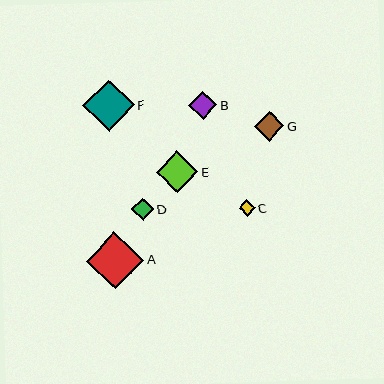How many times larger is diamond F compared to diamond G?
Diamond F is approximately 1.8 times the size of diamond G.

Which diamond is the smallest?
Diamond C is the smallest with a size of approximately 16 pixels.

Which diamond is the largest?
Diamond A is the largest with a size of approximately 58 pixels.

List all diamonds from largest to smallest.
From largest to smallest: A, F, E, G, B, D, C.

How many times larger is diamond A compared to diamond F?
Diamond A is approximately 1.1 times the size of diamond F.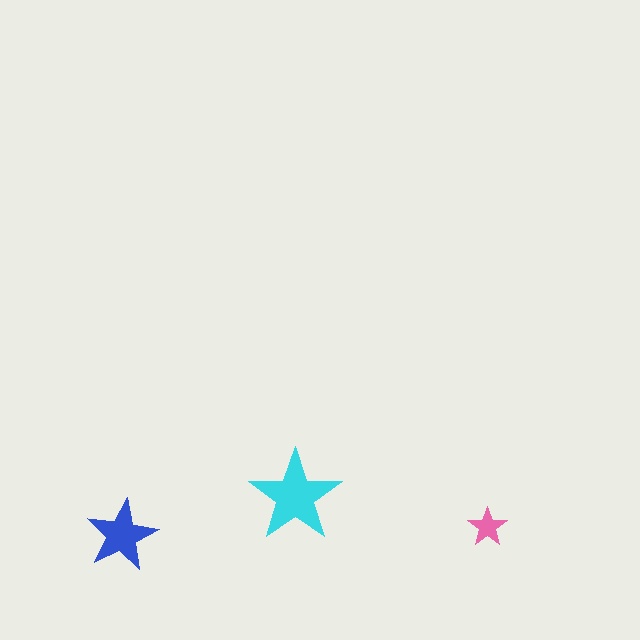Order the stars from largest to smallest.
the cyan one, the blue one, the pink one.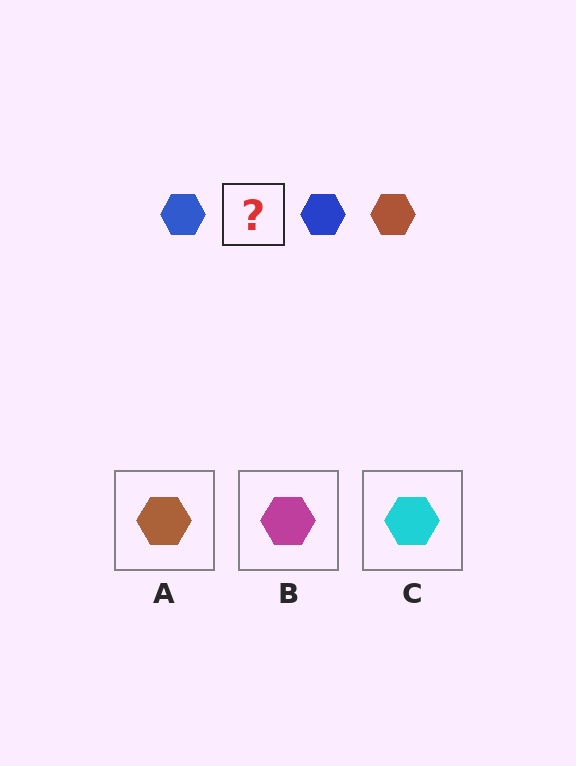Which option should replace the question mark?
Option A.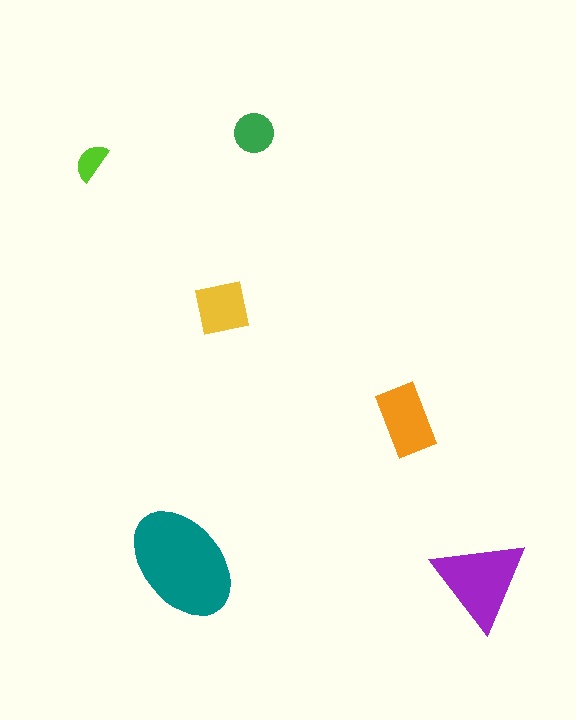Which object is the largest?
The teal ellipse.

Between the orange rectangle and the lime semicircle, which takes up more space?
The orange rectangle.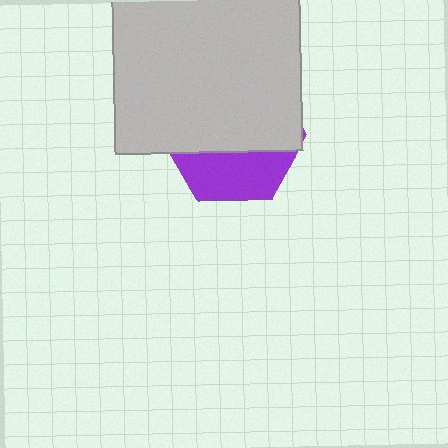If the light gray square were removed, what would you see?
You would see the complete purple hexagon.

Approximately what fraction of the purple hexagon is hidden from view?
Roughly 66% of the purple hexagon is hidden behind the light gray square.